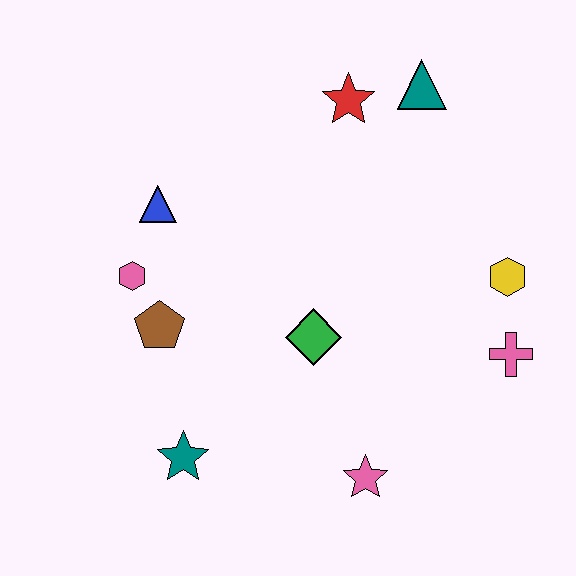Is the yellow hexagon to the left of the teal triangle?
No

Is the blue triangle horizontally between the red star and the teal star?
No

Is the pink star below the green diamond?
Yes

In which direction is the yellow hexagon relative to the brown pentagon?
The yellow hexagon is to the right of the brown pentagon.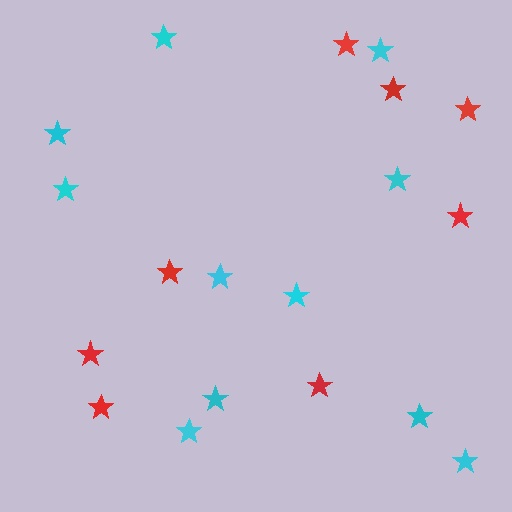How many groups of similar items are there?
There are 2 groups: one group of cyan stars (11) and one group of red stars (8).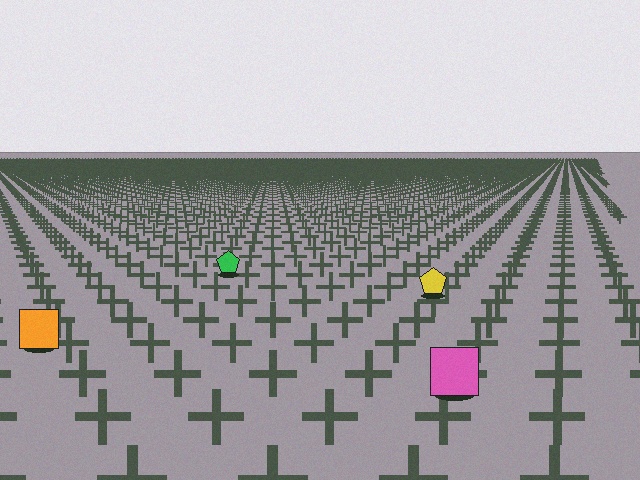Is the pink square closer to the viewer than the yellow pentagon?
Yes. The pink square is closer — you can tell from the texture gradient: the ground texture is coarser near it.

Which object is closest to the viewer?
The pink square is closest. The texture marks near it are larger and more spread out.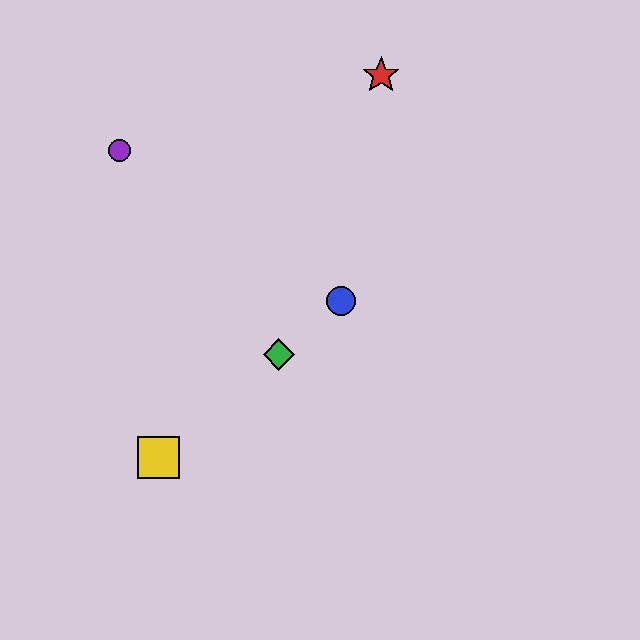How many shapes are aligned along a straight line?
3 shapes (the blue circle, the green diamond, the yellow square) are aligned along a straight line.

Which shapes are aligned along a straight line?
The blue circle, the green diamond, the yellow square are aligned along a straight line.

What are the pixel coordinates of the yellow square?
The yellow square is at (158, 458).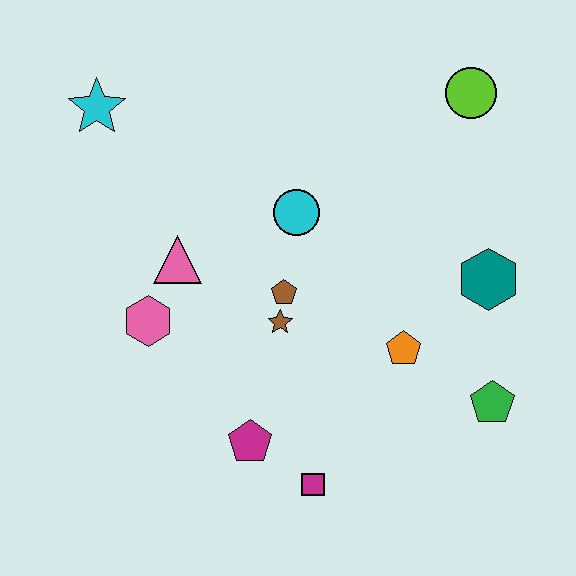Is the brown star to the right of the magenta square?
No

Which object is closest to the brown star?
The brown pentagon is closest to the brown star.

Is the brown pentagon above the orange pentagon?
Yes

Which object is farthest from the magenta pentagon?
The lime circle is farthest from the magenta pentagon.